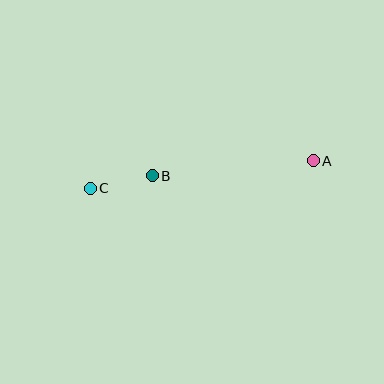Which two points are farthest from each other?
Points A and C are farthest from each other.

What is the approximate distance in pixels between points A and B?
The distance between A and B is approximately 162 pixels.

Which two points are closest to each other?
Points B and C are closest to each other.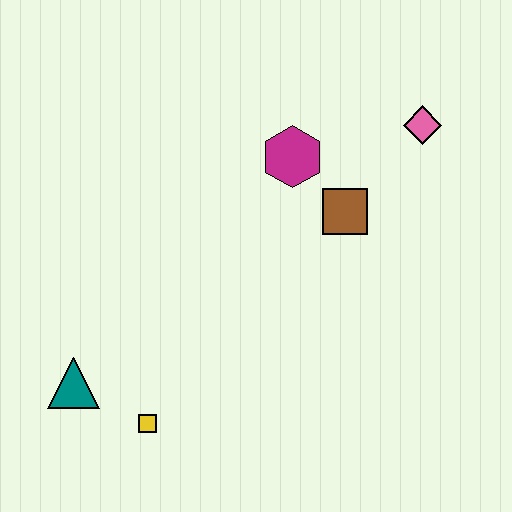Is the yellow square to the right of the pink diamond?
No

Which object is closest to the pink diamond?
The brown square is closest to the pink diamond.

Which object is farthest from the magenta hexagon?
The teal triangle is farthest from the magenta hexagon.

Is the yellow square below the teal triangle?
Yes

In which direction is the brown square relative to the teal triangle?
The brown square is to the right of the teal triangle.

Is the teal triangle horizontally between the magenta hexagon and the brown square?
No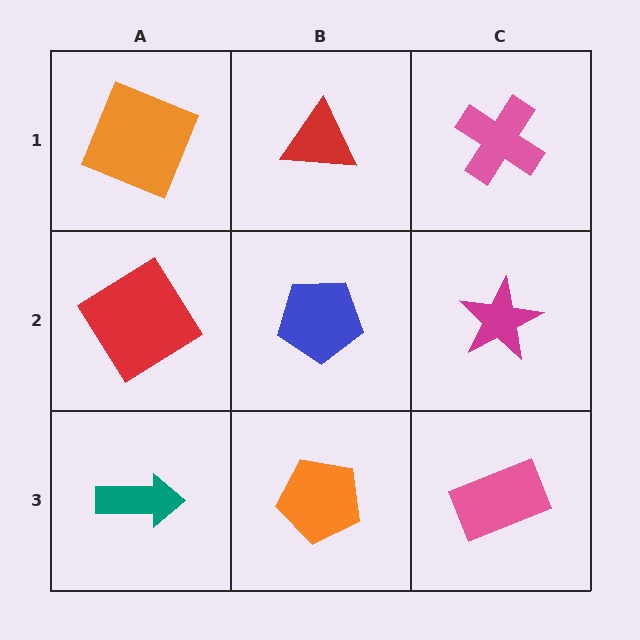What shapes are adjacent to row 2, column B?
A red triangle (row 1, column B), an orange pentagon (row 3, column B), a red diamond (row 2, column A), a magenta star (row 2, column C).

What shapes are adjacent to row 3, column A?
A red diamond (row 2, column A), an orange pentagon (row 3, column B).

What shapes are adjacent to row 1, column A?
A red diamond (row 2, column A), a red triangle (row 1, column B).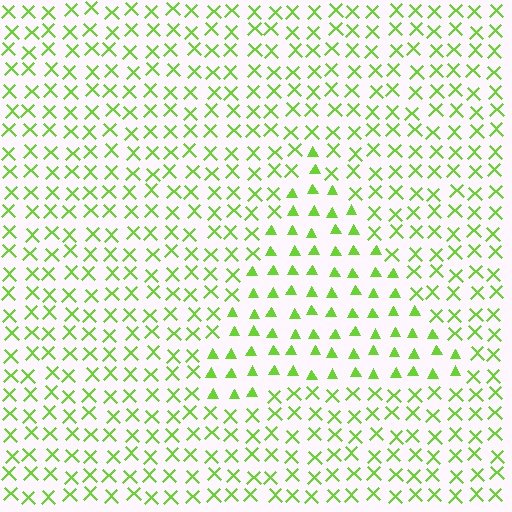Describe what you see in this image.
The image is filled with small lime elements arranged in a uniform grid. A triangle-shaped region contains triangles, while the surrounding area contains X marks. The boundary is defined purely by the change in element shape.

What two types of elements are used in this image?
The image uses triangles inside the triangle region and X marks outside it.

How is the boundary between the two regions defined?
The boundary is defined by a change in element shape: triangles inside vs. X marks outside. All elements share the same color and spacing.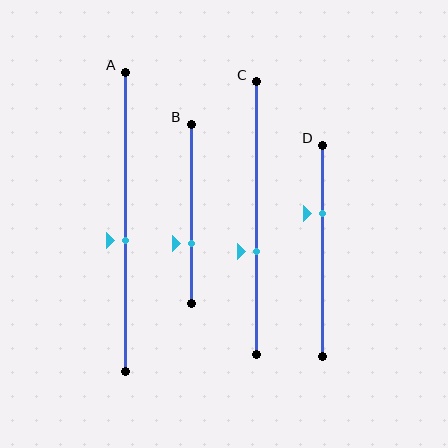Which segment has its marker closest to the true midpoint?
Segment A has its marker closest to the true midpoint.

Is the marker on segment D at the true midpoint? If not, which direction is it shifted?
No, the marker on segment D is shifted upward by about 17% of the segment length.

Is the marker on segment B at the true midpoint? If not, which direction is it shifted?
No, the marker on segment B is shifted downward by about 16% of the segment length.